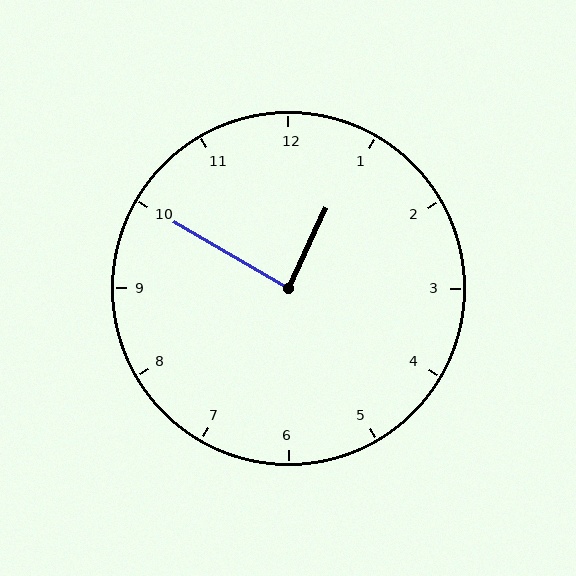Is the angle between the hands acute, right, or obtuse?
It is right.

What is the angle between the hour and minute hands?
Approximately 85 degrees.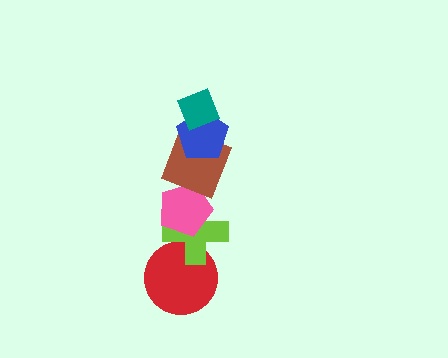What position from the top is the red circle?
The red circle is 6th from the top.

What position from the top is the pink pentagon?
The pink pentagon is 4th from the top.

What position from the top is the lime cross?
The lime cross is 5th from the top.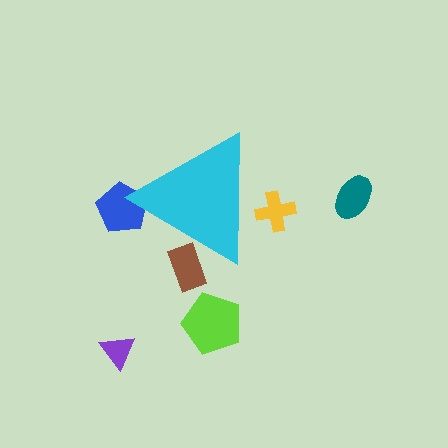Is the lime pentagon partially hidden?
No, the lime pentagon is fully visible.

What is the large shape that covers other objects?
A cyan triangle.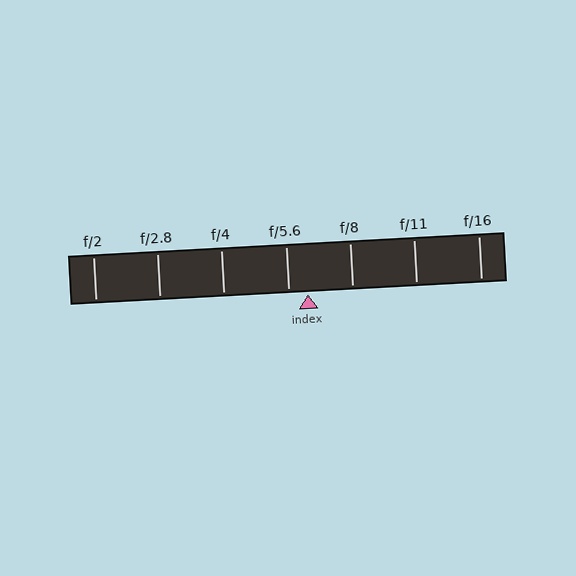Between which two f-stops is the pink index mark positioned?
The index mark is between f/5.6 and f/8.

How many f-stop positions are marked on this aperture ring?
There are 7 f-stop positions marked.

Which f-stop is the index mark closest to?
The index mark is closest to f/5.6.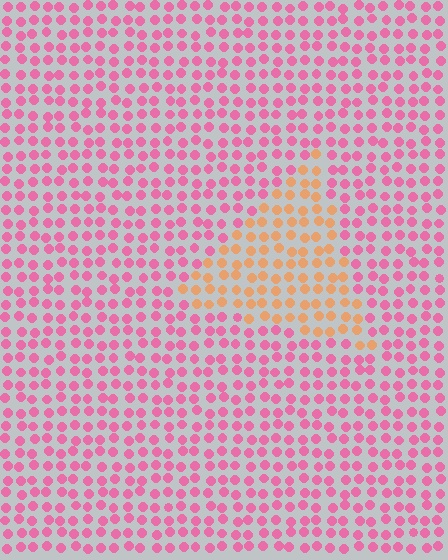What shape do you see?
I see a triangle.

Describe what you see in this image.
The image is filled with small pink elements in a uniform arrangement. A triangle-shaped region is visible where the elements are tinted to a slightly different hue, forming a subtle color boundary.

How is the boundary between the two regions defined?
The boundary is defined purely by a slight shift in hue (about 53 degrees). Spacing, size, and orientation are identical on both sides.